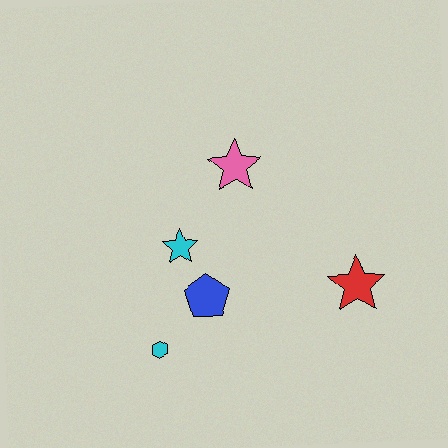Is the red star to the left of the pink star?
No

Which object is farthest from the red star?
The cyan hexagon is farthest from the red star.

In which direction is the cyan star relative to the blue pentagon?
The cyan star is above the blue pentagon.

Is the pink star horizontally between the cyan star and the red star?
Yes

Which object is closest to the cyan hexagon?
The blue pentagon is closest to the cyan hexagon.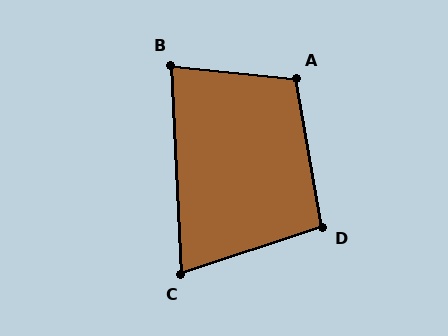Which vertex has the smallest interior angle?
C, at approximately 75 degrees.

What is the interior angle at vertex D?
Approximately 98 degrees (obtuse).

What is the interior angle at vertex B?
Approximately 82 degrees (acute).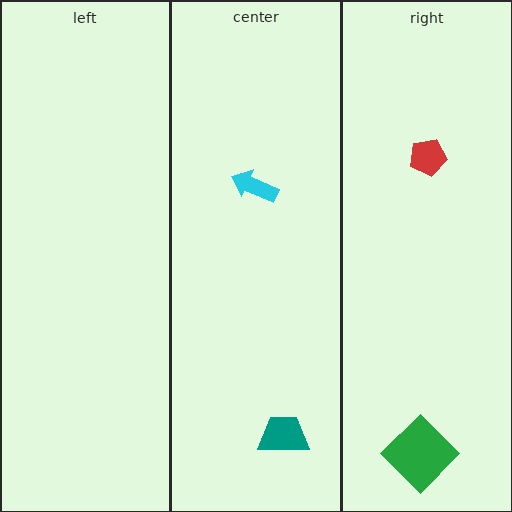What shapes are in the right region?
The green diamond, the red pentagon.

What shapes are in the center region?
The teal trapezoid, the cyan arrow.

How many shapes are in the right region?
2.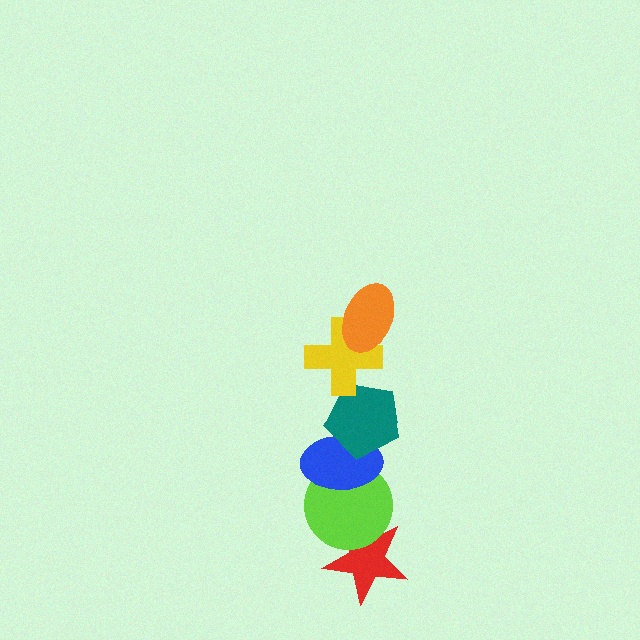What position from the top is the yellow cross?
The yellow cross is 2nd from the top.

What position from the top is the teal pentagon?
The teal pentagon is 3rd from the top.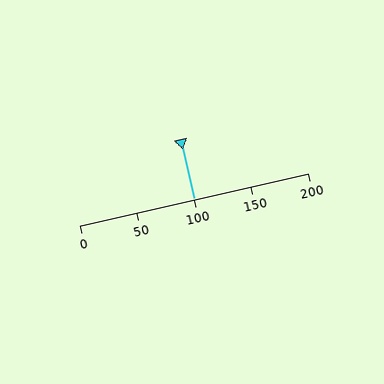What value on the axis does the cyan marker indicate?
The marker indicates approximately 100.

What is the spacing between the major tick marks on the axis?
The major ticks are spaced 50 apart.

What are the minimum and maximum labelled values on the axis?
The axis runs from 0 to 200.